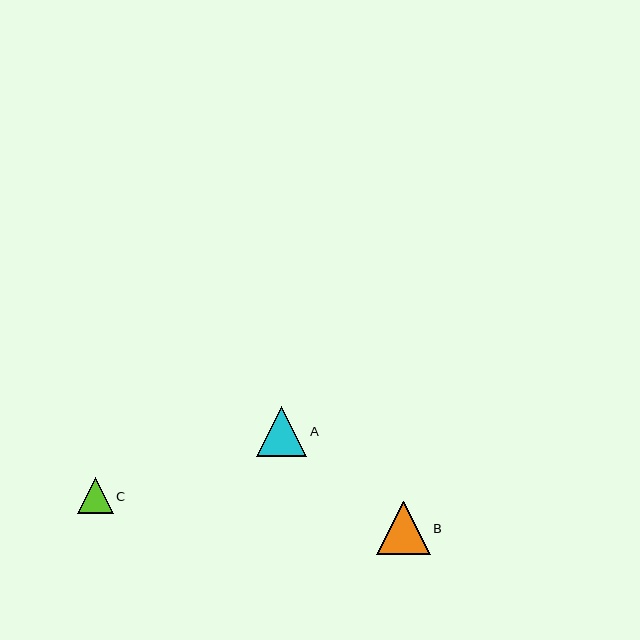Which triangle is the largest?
Triangle B is the largest with a size of approximately 54 pixels.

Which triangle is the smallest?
Triangle C is the smallest with a size of approximately 36 pixels.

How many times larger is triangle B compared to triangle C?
Triangle B is approximately 1.5 times the size of triangle C.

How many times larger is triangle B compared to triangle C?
Triangle B is approximately 1.5 times the size of triangle C.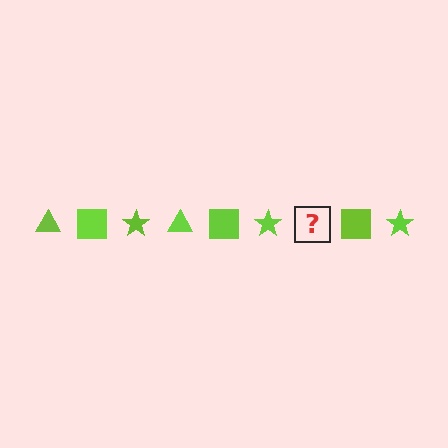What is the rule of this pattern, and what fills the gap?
The rule is that the pattern cycles through triangle, square, star shapes in lime. The gap should be filled with a lime triangle.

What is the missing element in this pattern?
The missing element is a lime triangle.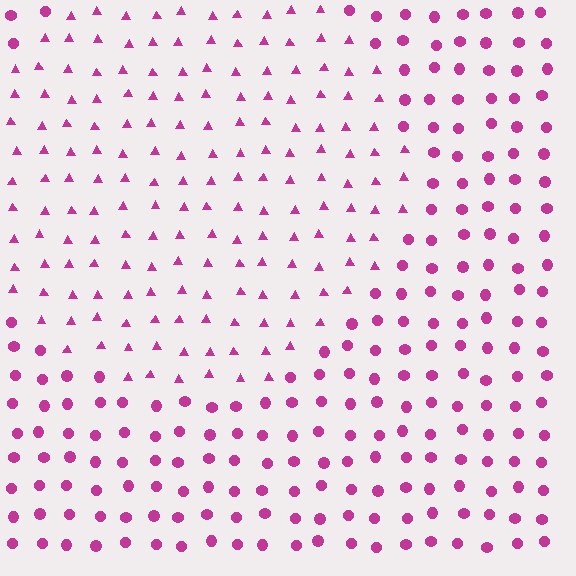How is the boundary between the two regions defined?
The boundary is defined by a change in element shape: triangles inside vs. circles outside. All elements share the same color and spacing.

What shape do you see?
I see a circle.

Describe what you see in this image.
The image is filled with small magenta elements arranged in a uniform grid. A circle-shaped region contains triangles, while the surrounding area contains circles. The boundary is defined purely by the change in element shape.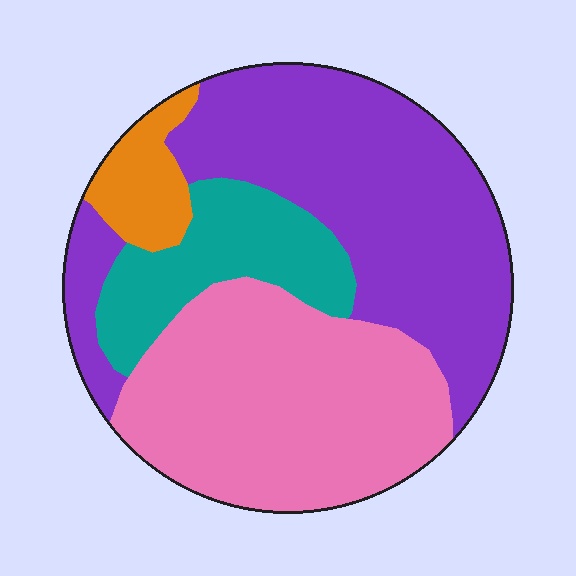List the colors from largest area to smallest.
From largest to smallest: purple, pink, teal, orange.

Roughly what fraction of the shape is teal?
Teal takes up about one sixth (1/6) of the shape.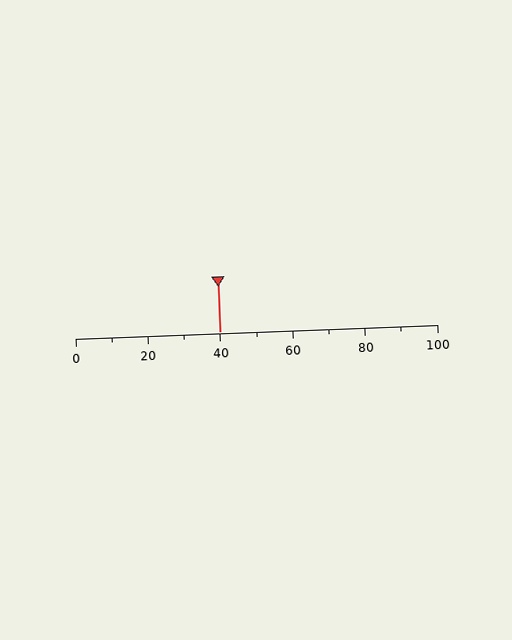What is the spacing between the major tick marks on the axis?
The major ticks are spaced 20 apart.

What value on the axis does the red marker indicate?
The marker indicates approximately 40.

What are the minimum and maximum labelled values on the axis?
The axis runs from 0 to 100.